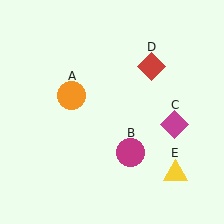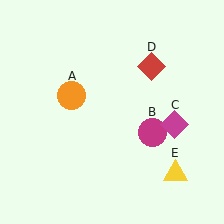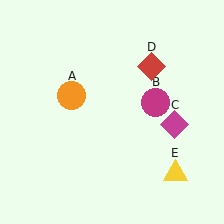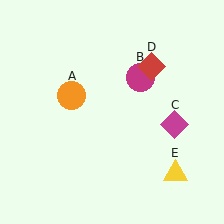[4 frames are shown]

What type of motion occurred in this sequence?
The magenta circle (object B) rotated counterclockwise around the center of the scene.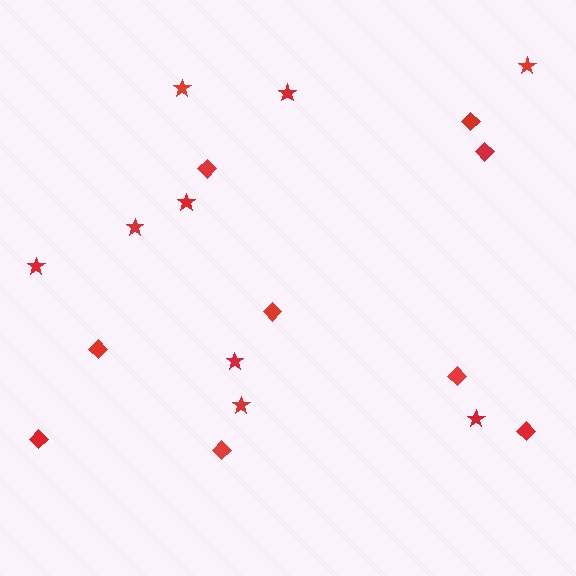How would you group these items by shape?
There are 2 groups: one group of diamonds (9) and one group of stars (9).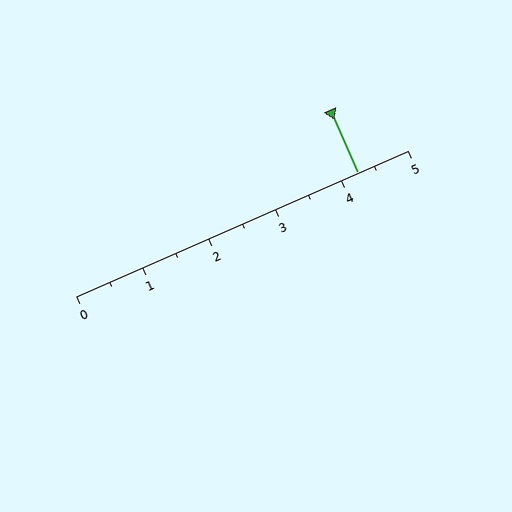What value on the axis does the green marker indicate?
The marker indicates approximately 4.2.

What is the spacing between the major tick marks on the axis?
The major ticks are spaced 1 apart.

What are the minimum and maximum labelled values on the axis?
The axis runs from 0 to 5.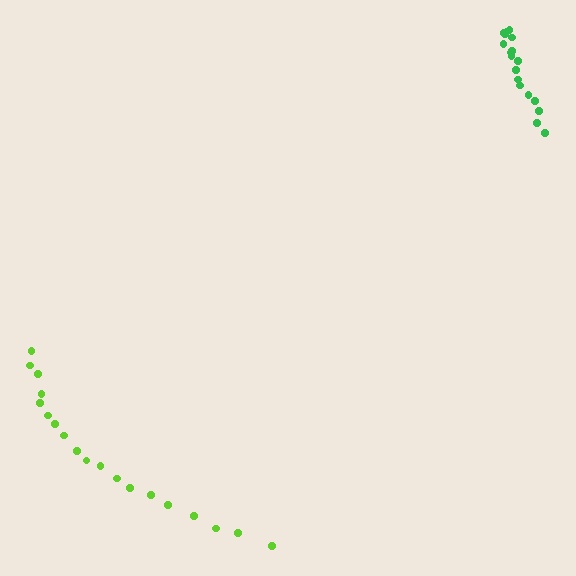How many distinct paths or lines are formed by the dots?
There are 2 distinct paths.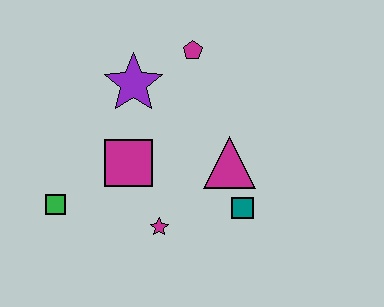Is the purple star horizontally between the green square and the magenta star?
Yes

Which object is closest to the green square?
The magenta square is closest to the green square.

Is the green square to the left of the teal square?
Yes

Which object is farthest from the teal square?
The green square is farthest from the teal square.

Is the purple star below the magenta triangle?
No